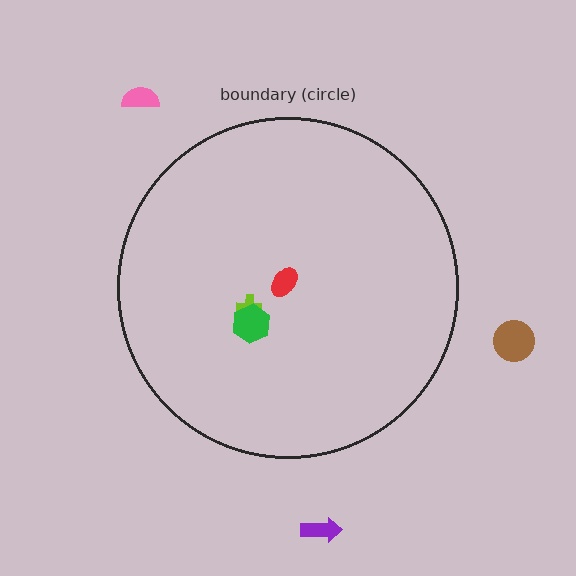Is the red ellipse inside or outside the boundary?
Inside.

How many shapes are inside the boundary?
3 inside, 3 outside.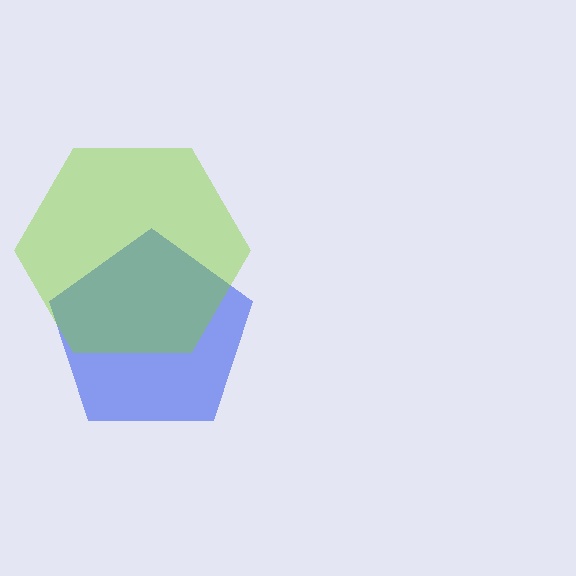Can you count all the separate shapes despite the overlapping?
Yes, there are 2 separate shapes.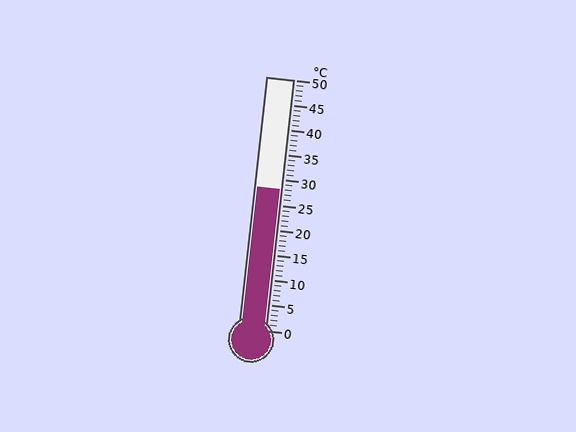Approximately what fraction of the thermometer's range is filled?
The thermometer is filled to approximately 55% of its range.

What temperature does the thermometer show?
The thermometer shows approximately 28°C.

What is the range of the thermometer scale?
The thermometer scale ranges from 0°C to 50°C.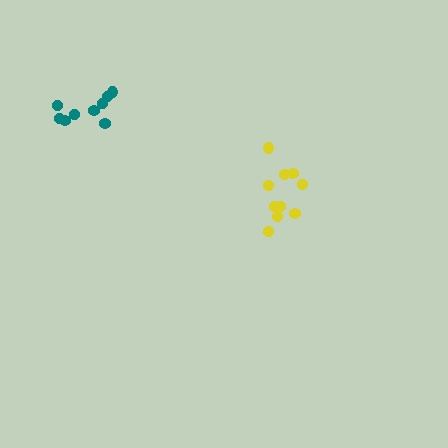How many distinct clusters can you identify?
There are 2 distinct clusters.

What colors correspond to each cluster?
The clusters are colored: yellow, teal.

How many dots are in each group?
Group 1: 10 dots, Group 2: 9 dots (19 total).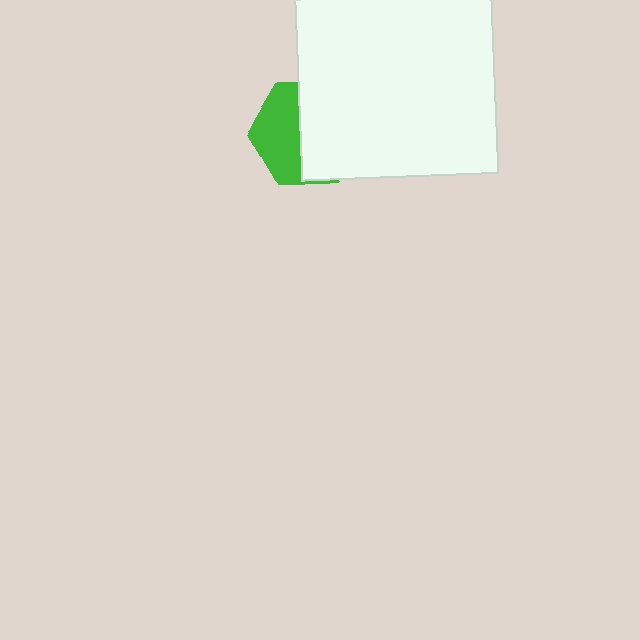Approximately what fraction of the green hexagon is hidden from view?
Roughly 56% of the green hexagon is hidden behind the white square.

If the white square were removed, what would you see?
You would see the complete green hexagon.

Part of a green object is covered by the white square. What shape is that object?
It is a hexagon.